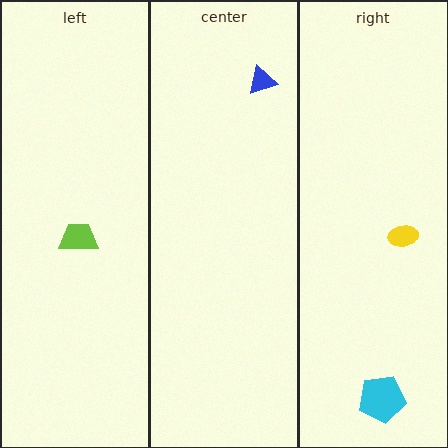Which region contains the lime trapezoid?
The left region.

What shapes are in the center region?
The blue triangle.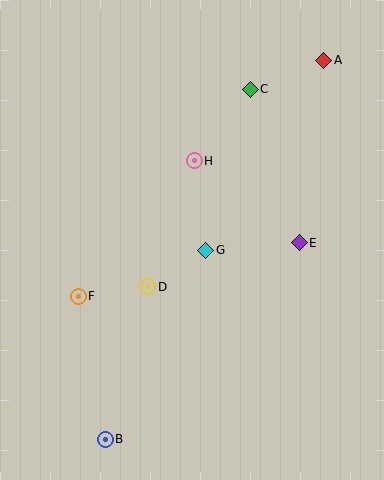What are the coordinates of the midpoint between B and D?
The midpoint between B and D is at (126, 363).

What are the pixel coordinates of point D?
Point D is at (148, 287).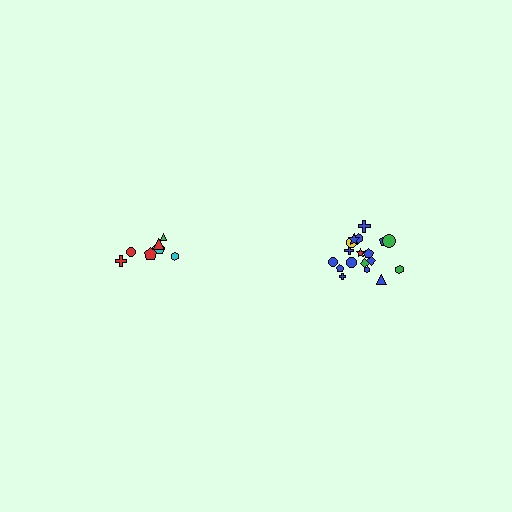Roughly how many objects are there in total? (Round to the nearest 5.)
Roughly 25 objects in total.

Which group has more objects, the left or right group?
The right group.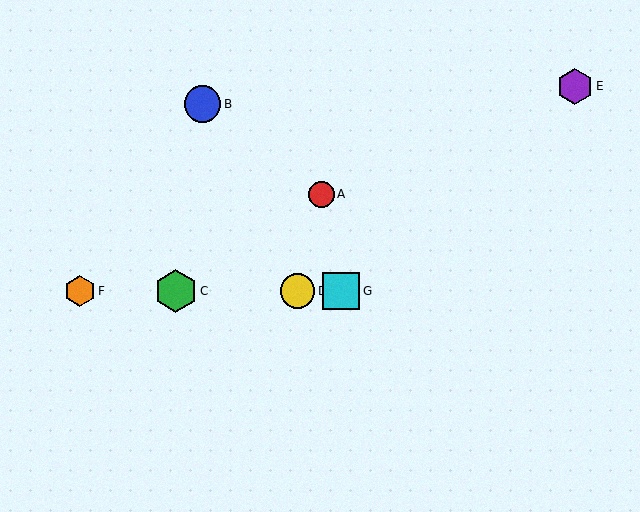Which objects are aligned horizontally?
Objects C, D, F, G are aligned horizontally.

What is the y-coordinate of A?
Object A is at y≈194.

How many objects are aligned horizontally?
4 objects (C, D, F, G) are aligned horizontally.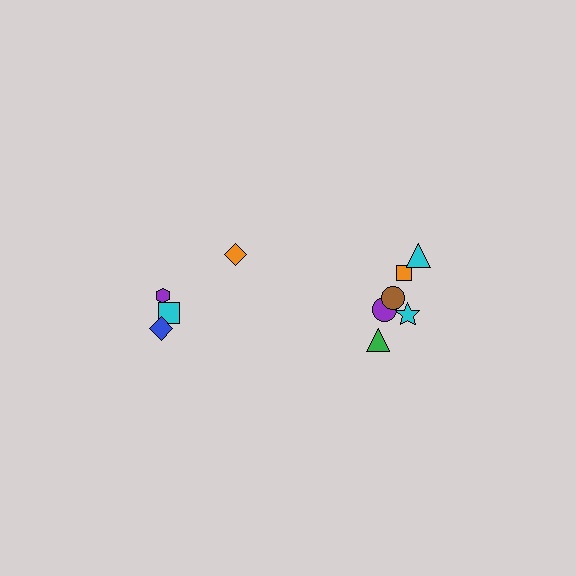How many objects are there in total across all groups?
There are 10 objects.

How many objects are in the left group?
There are 4 objects.